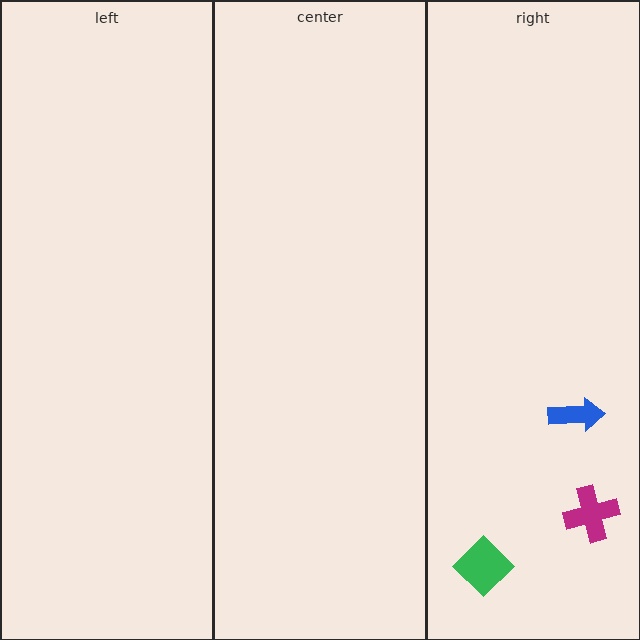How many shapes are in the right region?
3.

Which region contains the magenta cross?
The right region.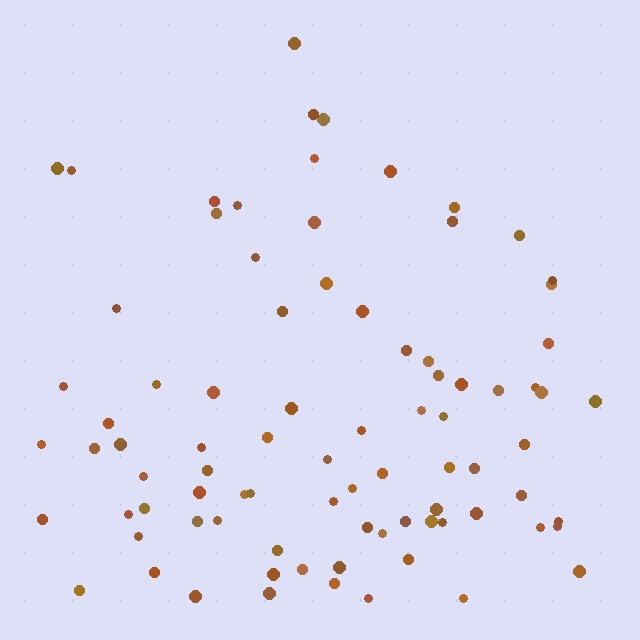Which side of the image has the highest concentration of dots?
The bottom.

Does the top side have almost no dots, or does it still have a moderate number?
Still a moderate number, just noticeably fewer than the bottom.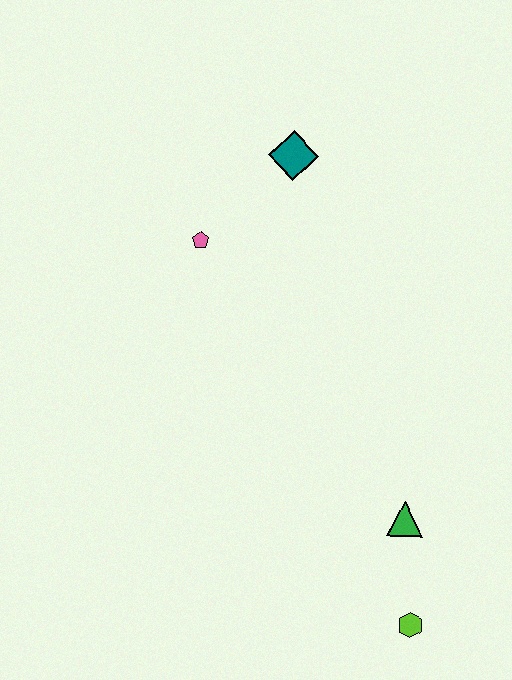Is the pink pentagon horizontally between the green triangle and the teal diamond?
No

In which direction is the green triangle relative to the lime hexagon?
The green triangle is above the lime hexagon.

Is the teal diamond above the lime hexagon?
Yes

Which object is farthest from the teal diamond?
The lime hexagon is farthest from the teal diamond.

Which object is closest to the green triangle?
The lime hexagon is closest to the green triangle.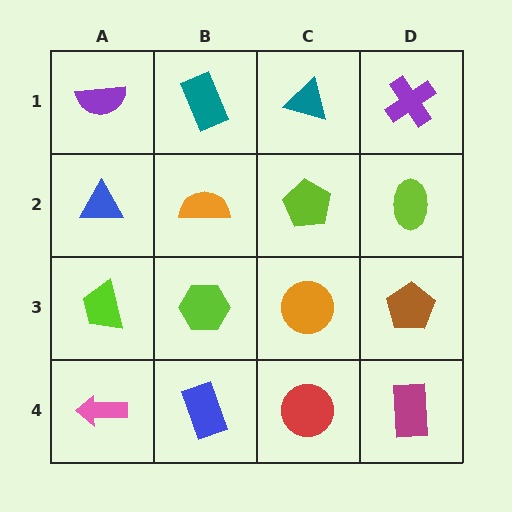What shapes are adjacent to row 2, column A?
A purple semicircle (row 1, column A), a lime trapezoid (row 3, column A), an orange semicircle (row 2, column B).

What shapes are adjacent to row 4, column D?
A brown pentagon (row 3, column D), a red circle (row 4, column C).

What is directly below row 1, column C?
A lime pentagon.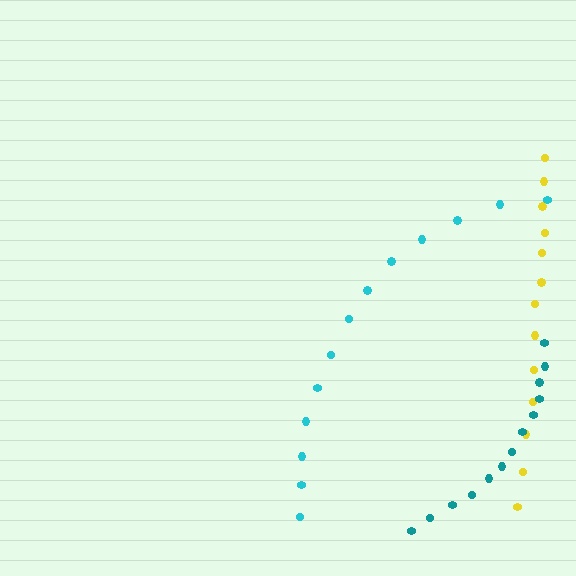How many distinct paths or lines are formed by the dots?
There are 3 distinct paths.